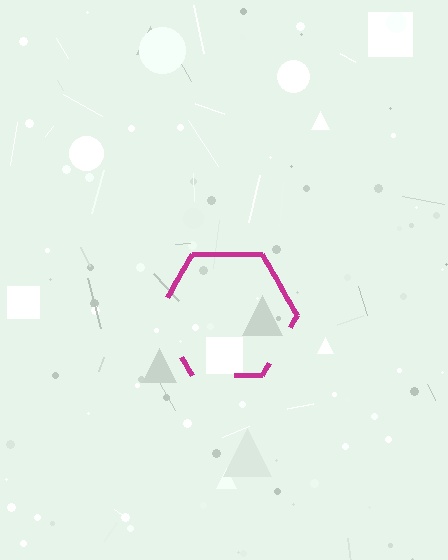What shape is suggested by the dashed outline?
The dashed outline suggests a hexagon.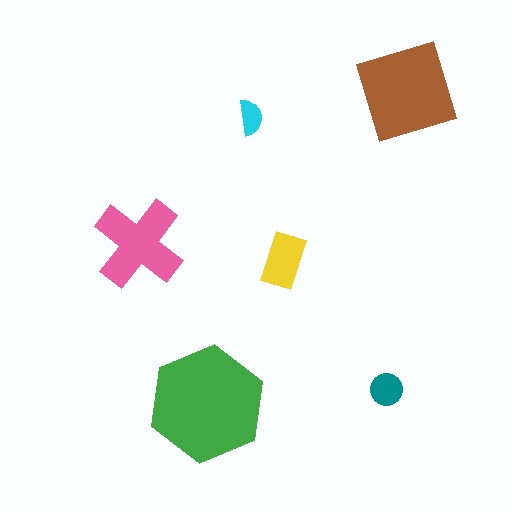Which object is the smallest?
The cyan semicircle.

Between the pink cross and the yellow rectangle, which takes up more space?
The pink cross.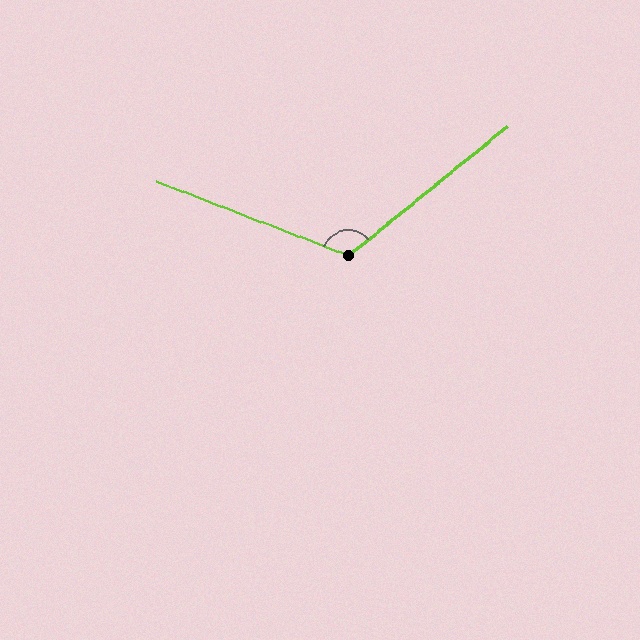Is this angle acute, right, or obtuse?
It is obtuse.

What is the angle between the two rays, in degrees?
Approximately 120 degrees.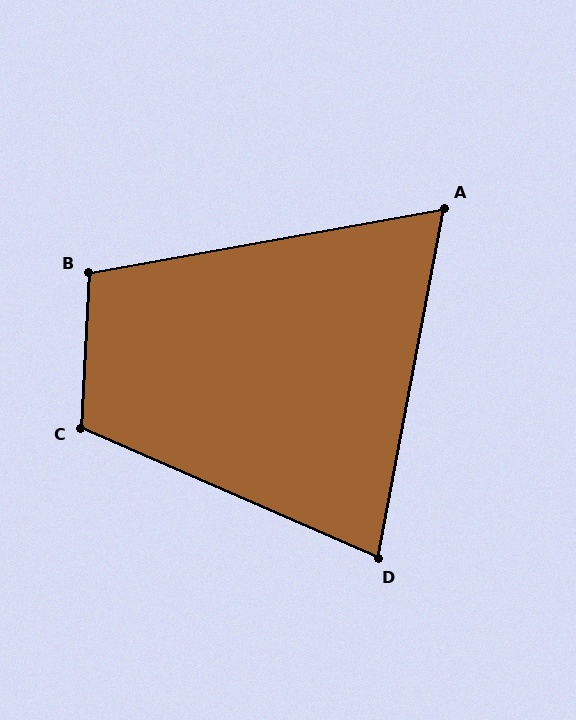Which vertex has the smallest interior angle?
A, at approximately 69 degrees.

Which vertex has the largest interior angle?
C, at approximately 111 degrees.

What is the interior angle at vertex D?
Approximately 77 degrees (acute).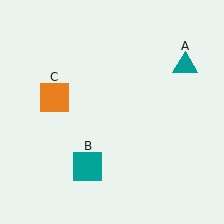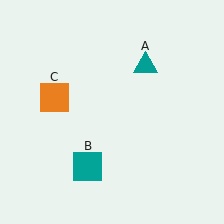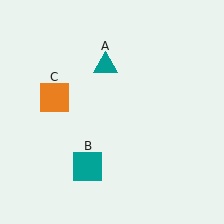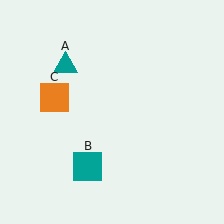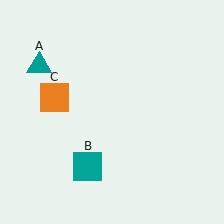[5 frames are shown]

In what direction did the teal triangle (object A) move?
The teal triangle (object A) moved left.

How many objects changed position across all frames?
1 object changed position: teal triangle (object A).